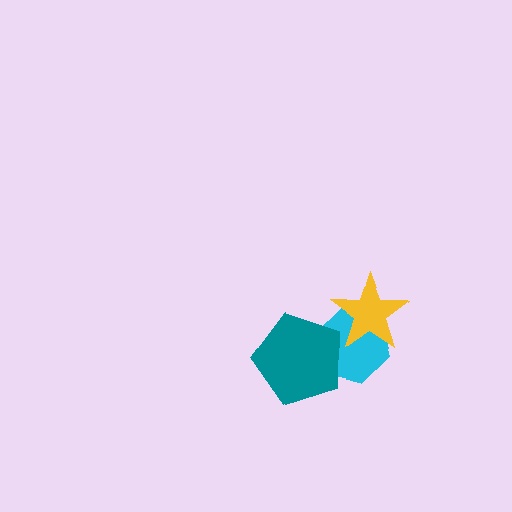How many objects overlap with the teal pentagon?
1 object overlaps with the teal pentagon.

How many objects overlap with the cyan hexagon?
2 objects overlap with the cyan hexagon.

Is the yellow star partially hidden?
No, no other shape covers it.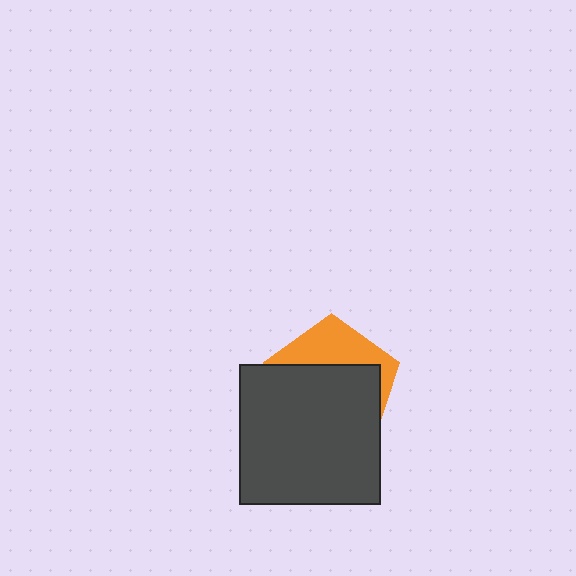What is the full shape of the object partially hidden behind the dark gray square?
The partially hidden object is an orange pentagon.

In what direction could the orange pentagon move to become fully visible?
The orange pentagon could move up. That would shift it out from behind the dark gray square entirely.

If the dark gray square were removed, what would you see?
You would see the complete orange pentagon.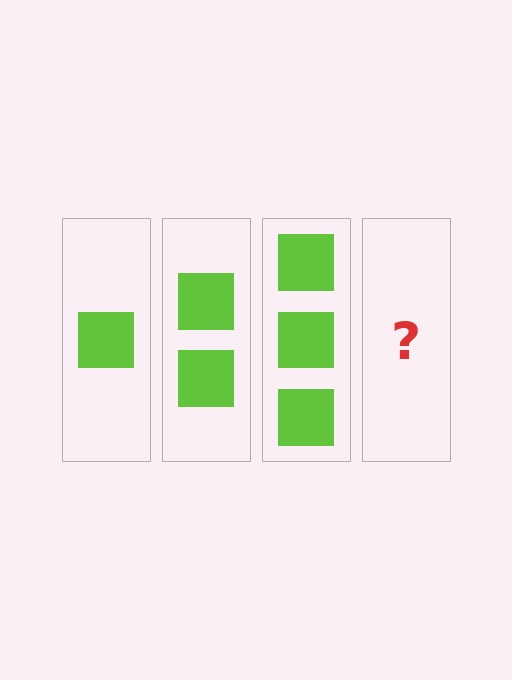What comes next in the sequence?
The next element should be 4 squares.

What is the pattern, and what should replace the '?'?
The pattern is that each step adds one more square. The '?' should be 4 squares.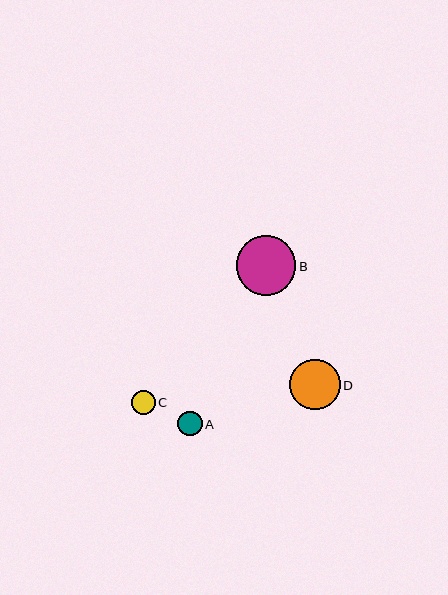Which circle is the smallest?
Circle C is the smallest with a size of approximately 24 pixels.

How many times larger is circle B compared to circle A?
Circle B is approximately 2.5 times the size of circle A.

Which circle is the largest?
Circle B is the largest with a size of approximately 59 pixels.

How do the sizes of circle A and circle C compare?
Circle A and circle C are approximately the same size.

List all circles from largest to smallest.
From largest to smallest: B, D, A, C.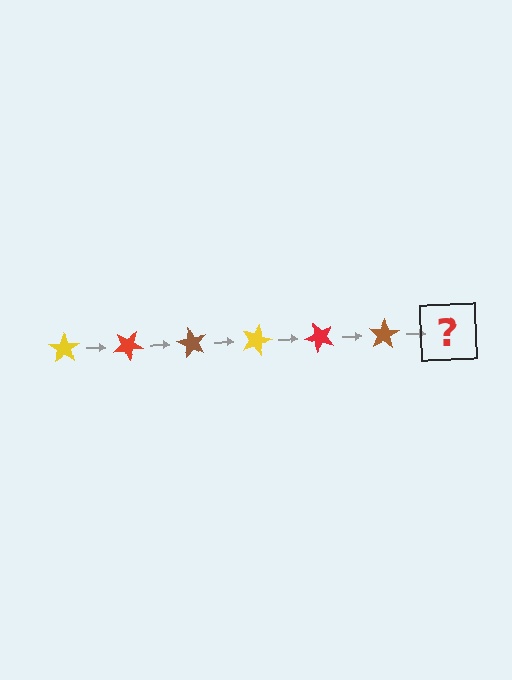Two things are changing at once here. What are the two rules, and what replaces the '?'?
The two rules are that it rotates 30 degrees each step and the color cycles through yellow, red, and brown. The '?' should be a yellow star, rotated 180 degrees from the start.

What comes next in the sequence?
The next element should be a yellow star, rotated 180 degrees from the start.